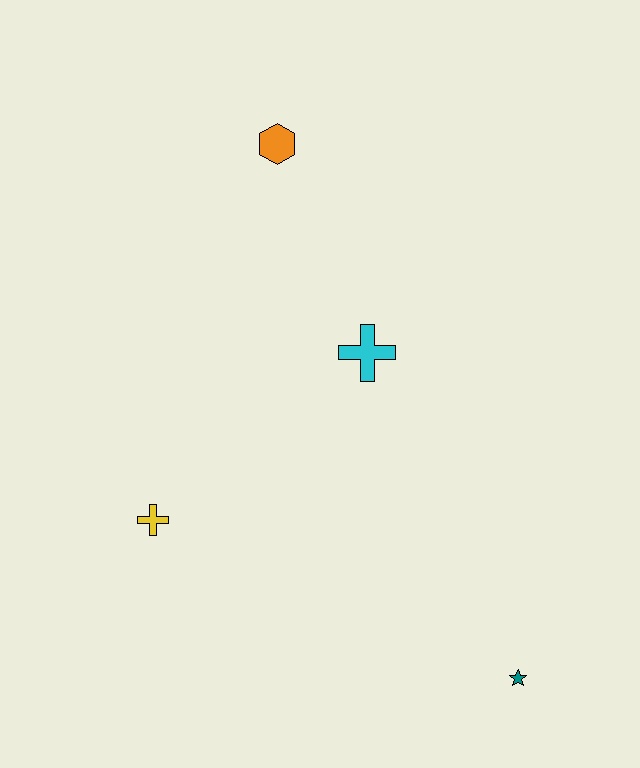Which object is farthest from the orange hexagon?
The teal star is farthest from the orange hexagon.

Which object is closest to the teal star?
The cyan cross is closest to the teal star.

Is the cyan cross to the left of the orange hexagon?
No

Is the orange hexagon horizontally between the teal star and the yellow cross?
Yes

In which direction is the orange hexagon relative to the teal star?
The orange hexagon is above the teal star.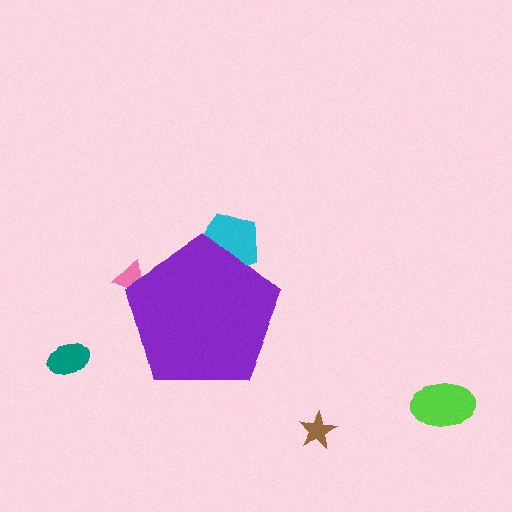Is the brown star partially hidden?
No, the brown star is fully visible.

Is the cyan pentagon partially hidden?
Yes, the cyan pentagon is partially hidden behind the purple pentagon.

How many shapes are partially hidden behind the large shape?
2 shapes are partially hidden.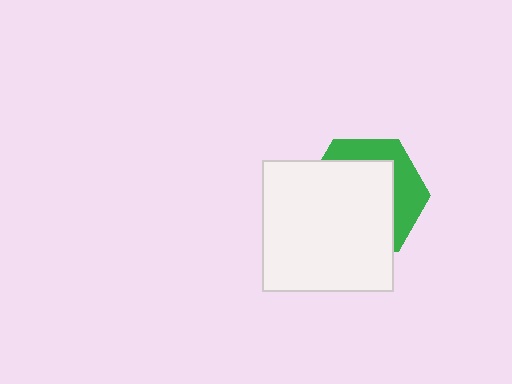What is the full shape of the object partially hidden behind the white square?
The partially hidden object is a green hexagon.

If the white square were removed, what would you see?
You would see the complete green hexagon.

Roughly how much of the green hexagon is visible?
A small part of it is visible (roughly 34%).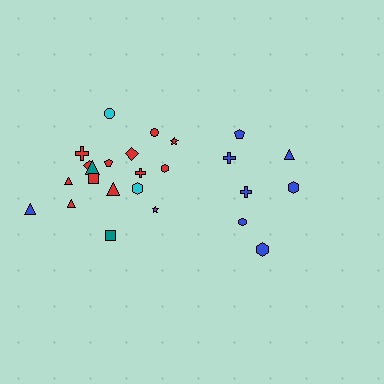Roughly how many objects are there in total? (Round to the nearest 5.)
Roughly 25 objects in total.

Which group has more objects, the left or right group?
The left group.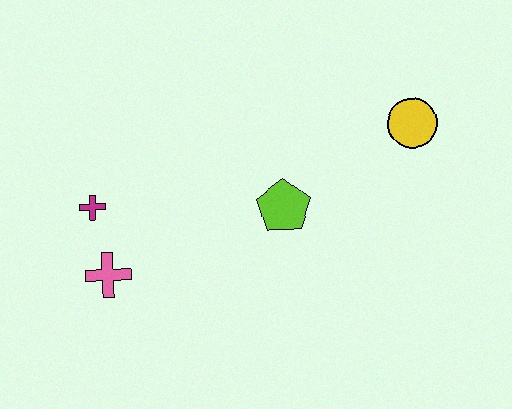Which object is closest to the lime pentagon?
The yellow circle is closest to the lime pentagon.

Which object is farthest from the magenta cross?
The yellow circle is farthest from the magenta cross.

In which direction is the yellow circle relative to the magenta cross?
The yellow circle is to the right of the magenta cross.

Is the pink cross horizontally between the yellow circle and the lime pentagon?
No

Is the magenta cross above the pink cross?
Yes